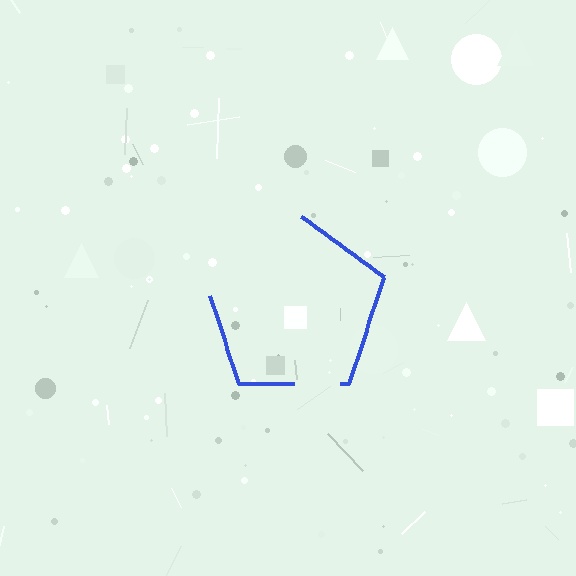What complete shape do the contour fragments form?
The contour fragments form a pentagon.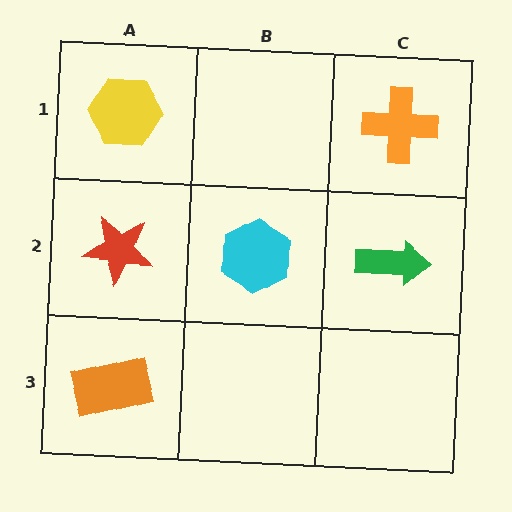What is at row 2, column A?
A red star.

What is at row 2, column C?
A green arrow.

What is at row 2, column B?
A cyan hexagon.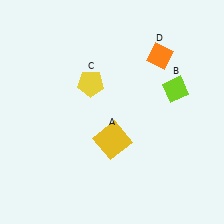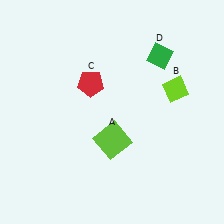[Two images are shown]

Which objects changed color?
A changed from yellow to lime. C changed from yellow to red. D changed from orange to green.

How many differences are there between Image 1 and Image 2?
There are 3 differences between the two images.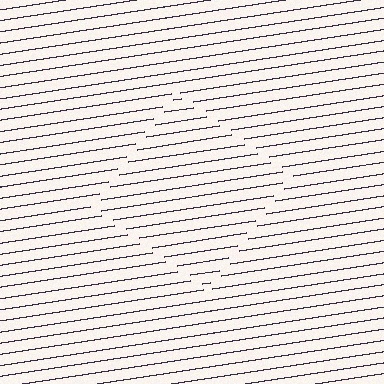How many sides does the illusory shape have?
4 sides — the line-ends trace a square.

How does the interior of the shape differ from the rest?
The interior of the shape contains the same grating, shifted by half a period — the contour is defined by the phase discontinuity where line-ends from the inner and outer gratings abut.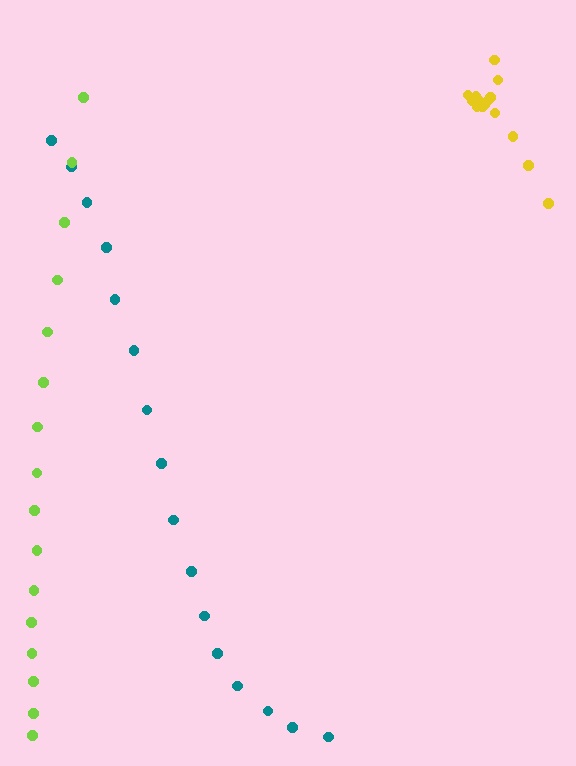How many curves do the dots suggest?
There are 3 distinct paths.